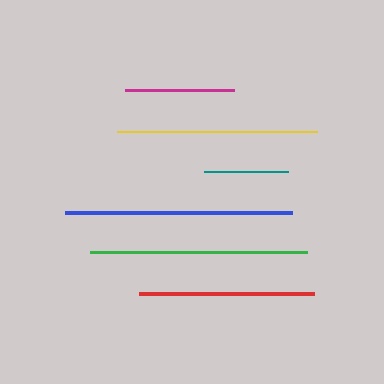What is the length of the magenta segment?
The magenta segment is approximately 109 pixels long.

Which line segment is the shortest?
The teal line is the shortest at approximately 84 pixels.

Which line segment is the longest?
The blue line is the longest at approximately 227 pixels.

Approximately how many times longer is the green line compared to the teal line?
The green line is approximately 2.6 times the length of the teal line.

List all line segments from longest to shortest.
From longest to shortest: blue, green, yellow, red, magenta, teal.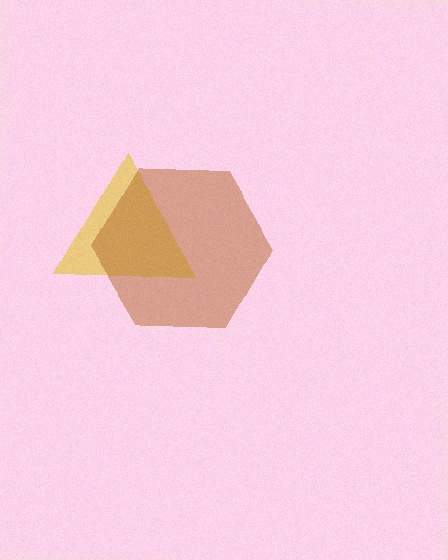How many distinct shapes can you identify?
There are 2 distinct shapes: a yellow triangle, a brown hexagon.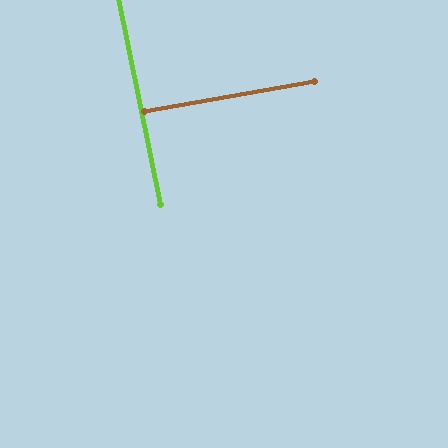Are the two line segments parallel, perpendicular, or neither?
Perpendicular — they meet at approximately 89°.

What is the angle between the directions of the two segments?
Approximately 89 degrees.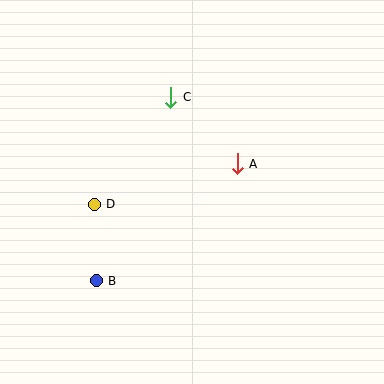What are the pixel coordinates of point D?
Point D is at (94, 204).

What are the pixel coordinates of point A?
Point A is at (237, 164).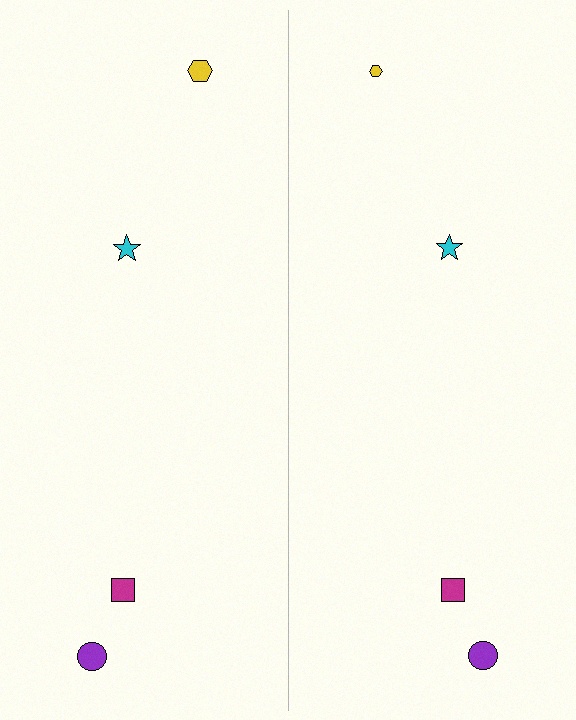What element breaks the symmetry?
The yellow hexagon on the right side has a different size than its mirror counterpart.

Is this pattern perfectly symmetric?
No, the pattern is not perfectly symmetric. The yellow hexagon on the right side has a different size than its mirror counterpart.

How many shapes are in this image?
There are 8 shapes in this image.